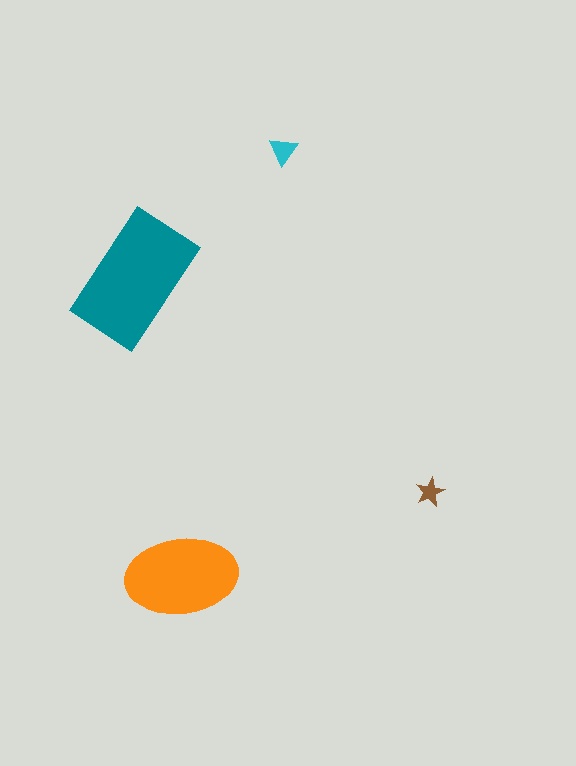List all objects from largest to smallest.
The teal rectangle, the orange ellipse, the cyan triangle, the brown star.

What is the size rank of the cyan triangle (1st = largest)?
3rd.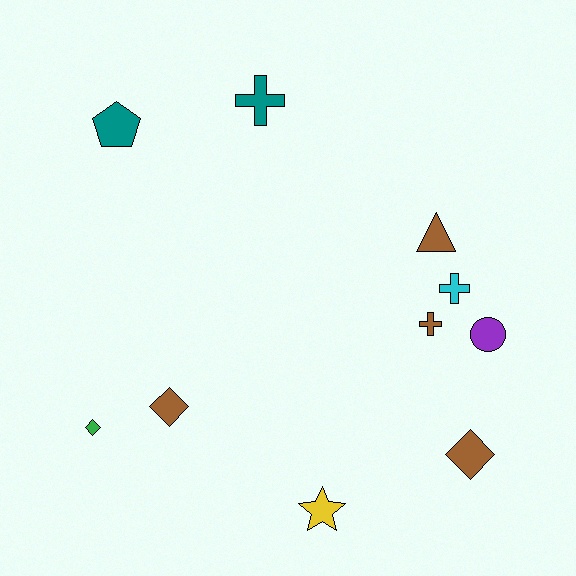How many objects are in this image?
There are 10 objects.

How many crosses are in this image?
There are 3 crosses.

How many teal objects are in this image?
There are 2 teal objects.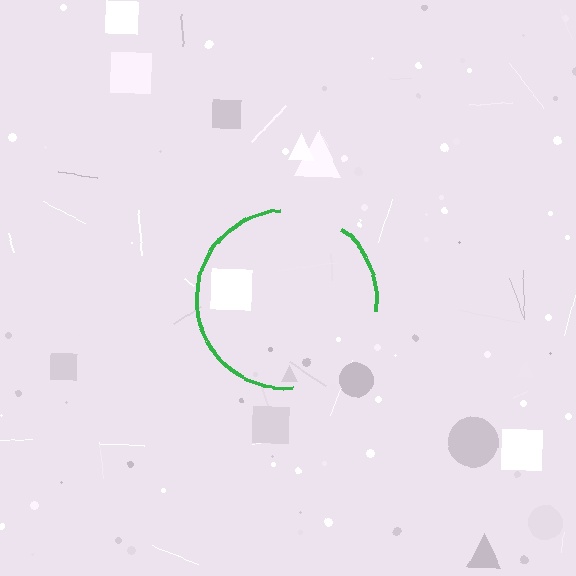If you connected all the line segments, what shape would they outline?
They would outline a circle.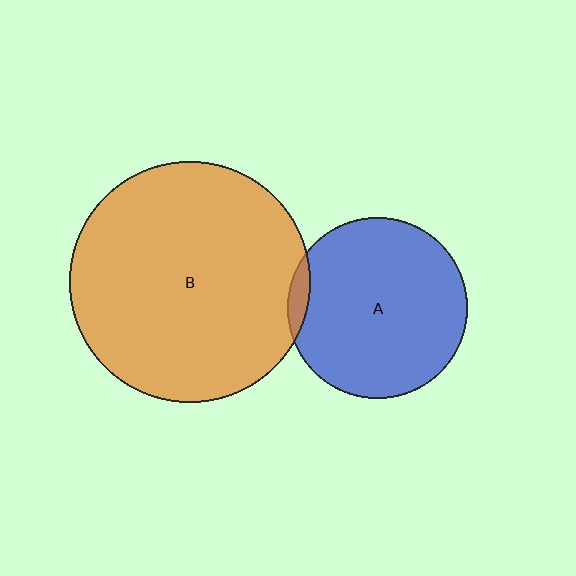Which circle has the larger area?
Circle B (orange).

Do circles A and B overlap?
Yes.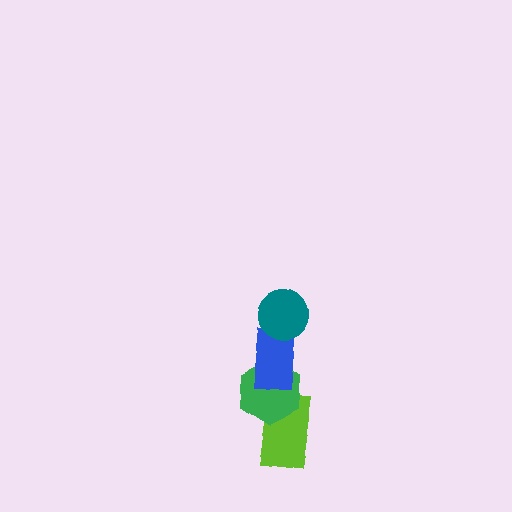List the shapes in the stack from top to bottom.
From top to bottom: the teal circle, the blue rectangle, the green hexagon, the lime rectangle.